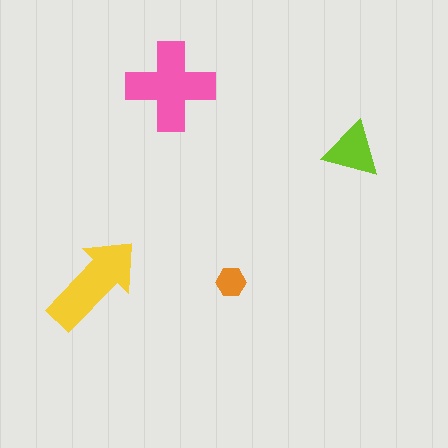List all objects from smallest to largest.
The orange hexagon, the lime triangle, the yellow arrow, the pink cross.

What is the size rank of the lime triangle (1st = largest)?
3rd.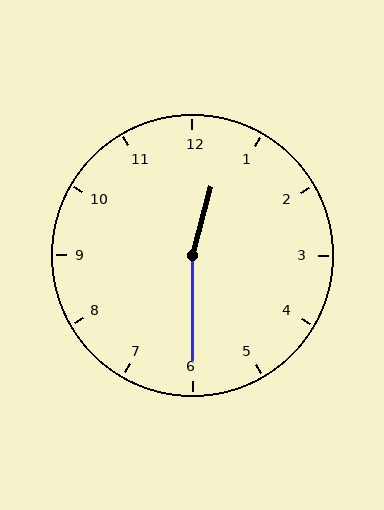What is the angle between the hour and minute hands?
Approximately 165 degrees.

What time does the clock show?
12:30.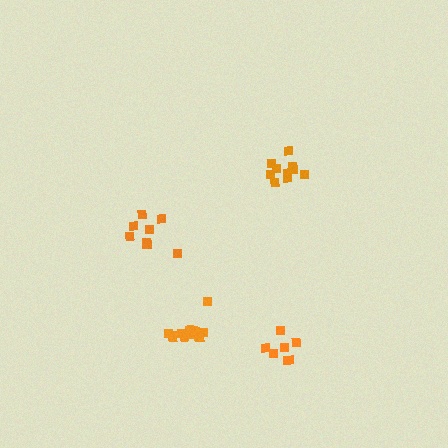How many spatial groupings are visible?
There are 4 spatial groupings.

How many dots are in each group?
Group 1: 8 dots, Group 2: 12 dots, Group 3: 10 dots, Group 4: 7 dots (37 total).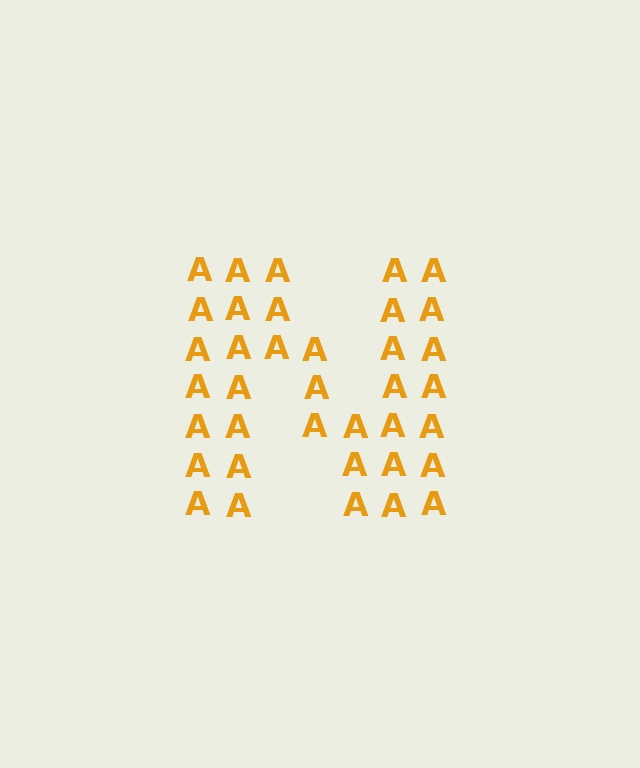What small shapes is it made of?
It is made of small letter A's.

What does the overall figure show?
The overall figure shows the letter N.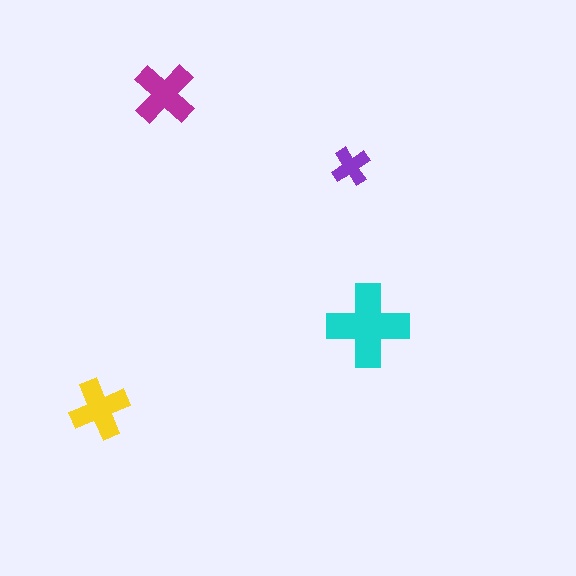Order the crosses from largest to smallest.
the cyan one, the magenta one, the yellow one, the purple one.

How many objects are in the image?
There are 4 objects in the image.